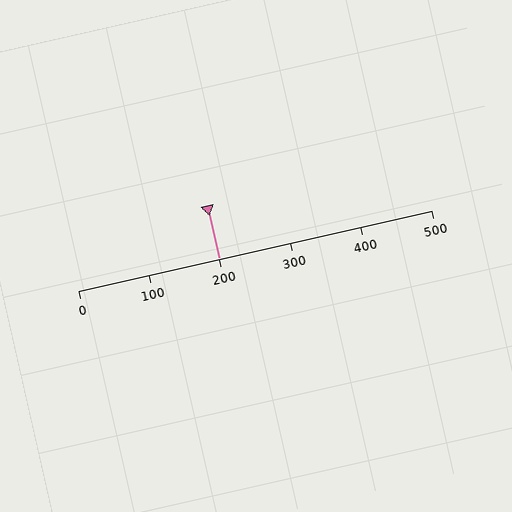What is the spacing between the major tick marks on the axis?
The major ticks are spaced 100 apart.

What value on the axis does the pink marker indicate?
The marker indicates approximately 200.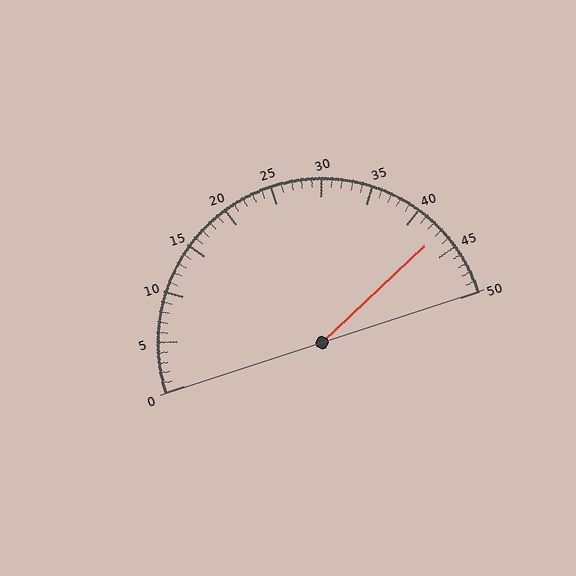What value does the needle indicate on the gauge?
The needle indicates approximately 43.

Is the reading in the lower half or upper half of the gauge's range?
The reading is in the upper half of the range (0 to 50).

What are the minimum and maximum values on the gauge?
The gauge ranges from 0 to 50.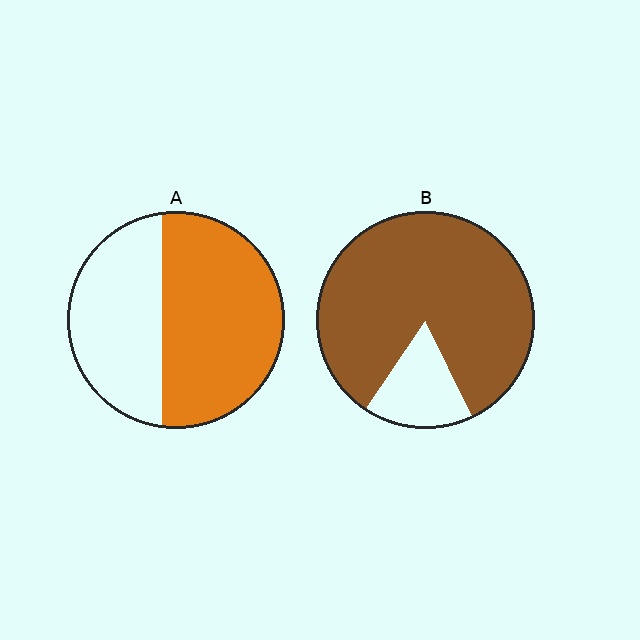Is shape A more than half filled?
Yes.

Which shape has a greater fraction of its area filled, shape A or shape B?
Shape B.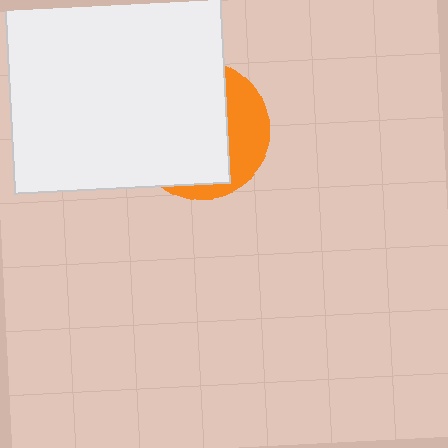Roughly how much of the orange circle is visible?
A small part of it is visible (roughly 31%).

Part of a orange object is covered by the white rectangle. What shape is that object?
It is a circle.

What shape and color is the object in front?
The object in front is a white rectangle.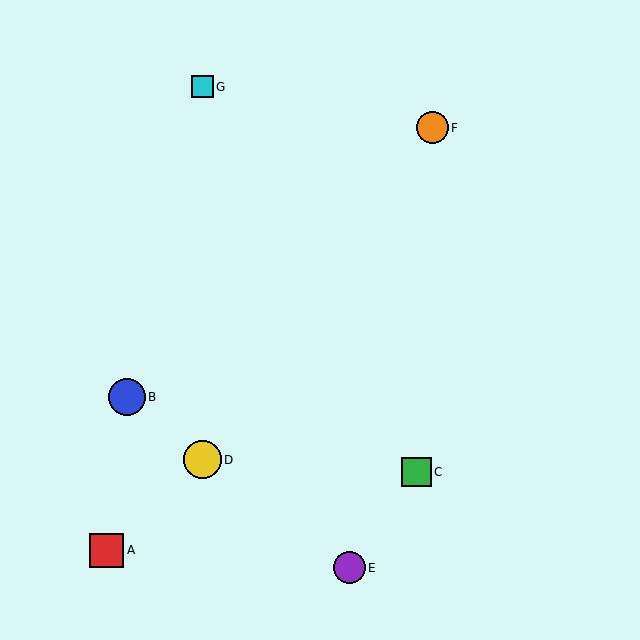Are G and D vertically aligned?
Yes, both are at x≈202.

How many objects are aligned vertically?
2 objects (D, G) are aligned vertically.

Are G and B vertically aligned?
No, G is at x≈202 and B is at x≈127.